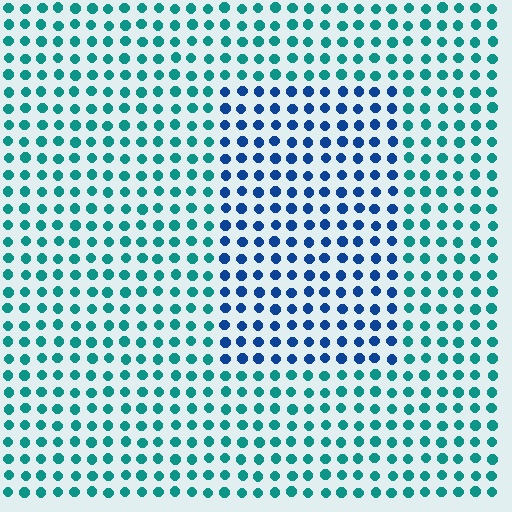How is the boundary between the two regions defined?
The boundary is defined purely by a slight shift in hue (about 43 degrees). Spacing, size, and orientation are identical on both sides.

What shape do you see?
I see a rectangle.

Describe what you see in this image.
The image is filled with small teal elements in a uniform arrangement. A rectangle-shaped region is visible where the elements are tinted to a slightly different hue, forming a subtle color boundary.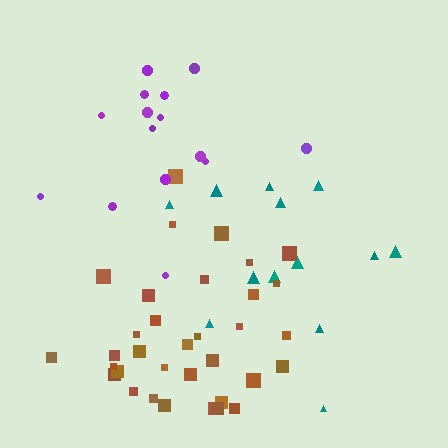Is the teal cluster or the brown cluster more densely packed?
Brown.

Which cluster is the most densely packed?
Brown.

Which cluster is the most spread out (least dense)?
Teal.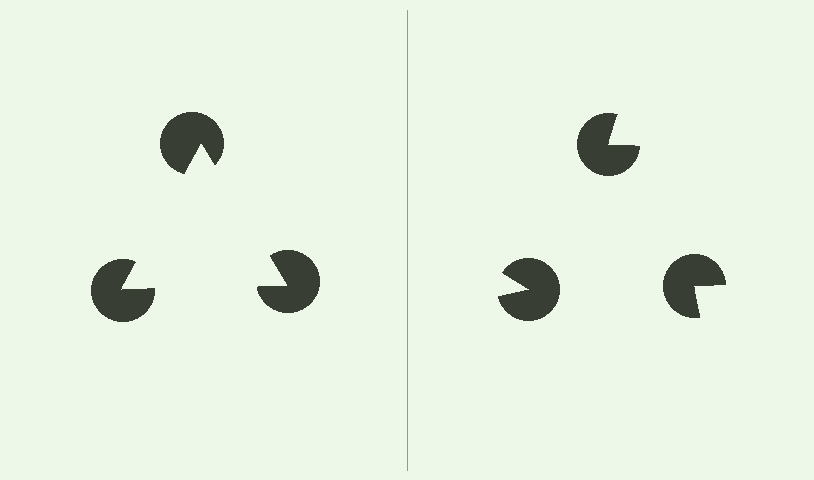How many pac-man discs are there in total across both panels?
6 — 3 on each side.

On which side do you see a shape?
An illusory triangle appears on the left side. On the right side the wedge cuts are rotated, so no coherent shape forms.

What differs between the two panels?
The pac-man discs are positioned identically on both sides; only the wedge orientations differ. On the left they align to a triangle; on the right they are misaligned.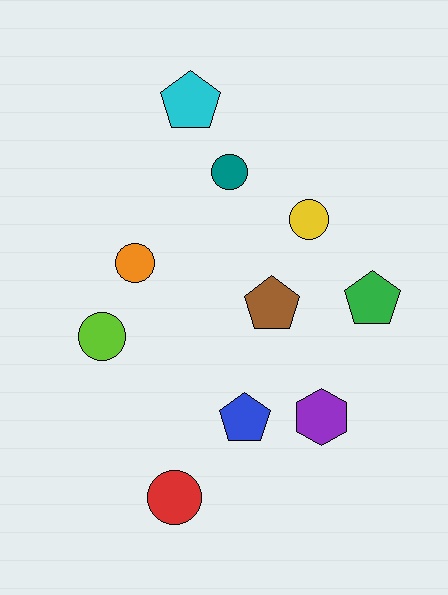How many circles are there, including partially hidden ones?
There are 5 circles.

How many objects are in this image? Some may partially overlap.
There are 10 objects.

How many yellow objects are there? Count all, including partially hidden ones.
There is 1 yellow object.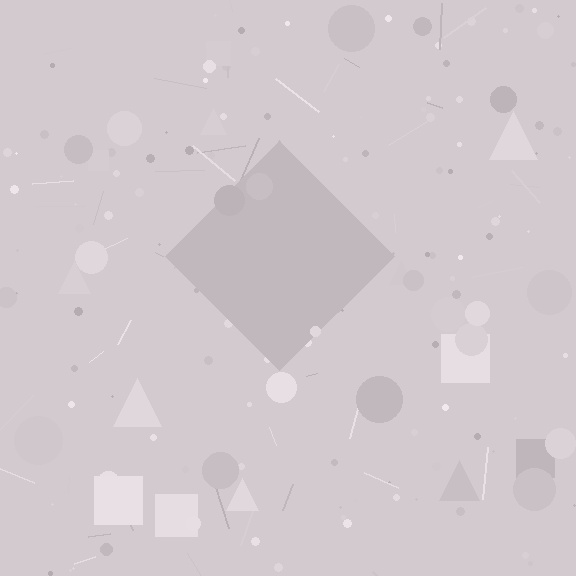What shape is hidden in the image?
A diamond is hidden in the image.